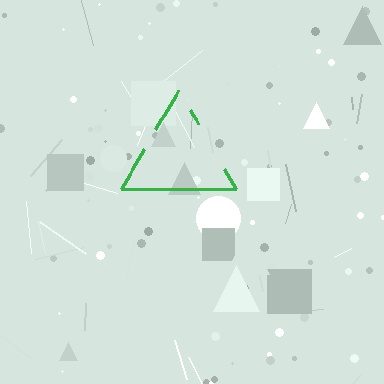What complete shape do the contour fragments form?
The contour fragments form a triangle.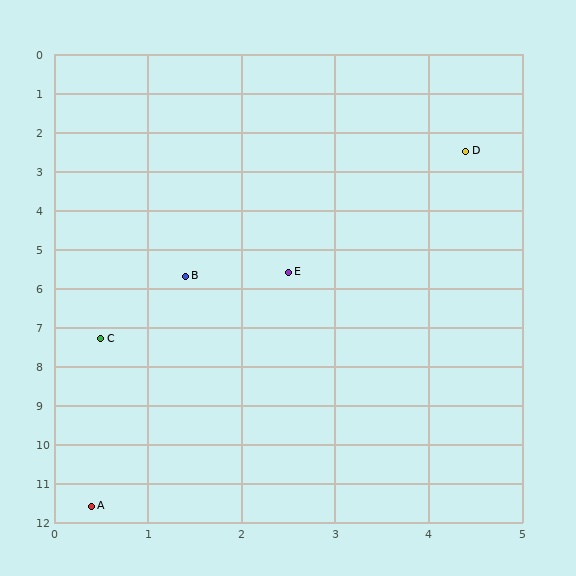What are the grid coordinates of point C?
Point C is at approximately (0.5, 7.3).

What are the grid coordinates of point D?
Point D is at approximately (4.4, 2.5).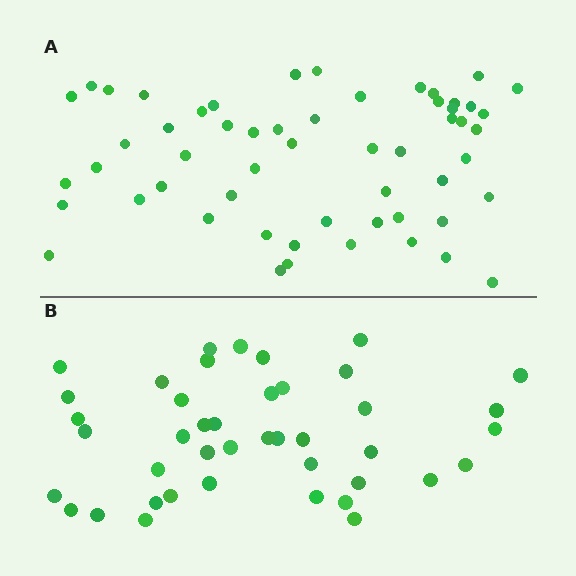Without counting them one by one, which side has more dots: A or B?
Region A (the top region) has more dots.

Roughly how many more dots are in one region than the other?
Region A has approximately 15 more dots than region B.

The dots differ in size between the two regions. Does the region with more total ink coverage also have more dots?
No. Region B has more total ink coverage because its dots are larger, but region A actually contains more individual dots. Total area can be misleading — the number of items is what matters here.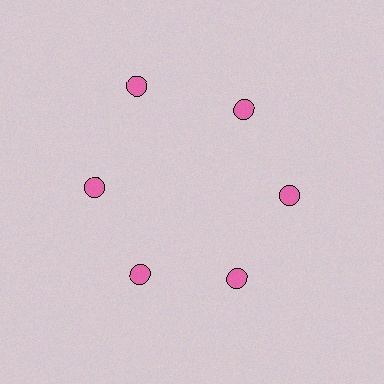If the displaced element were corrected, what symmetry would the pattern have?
It would have 6-fold rotational symmetry — the pattern would map onto itself every 60 degrees.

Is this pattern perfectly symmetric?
No. The 6 pink circles are arranged in a ring, but one element near the 11 o'clock position is pushed outward from the center, breaking the 6-fold rotational symmetry.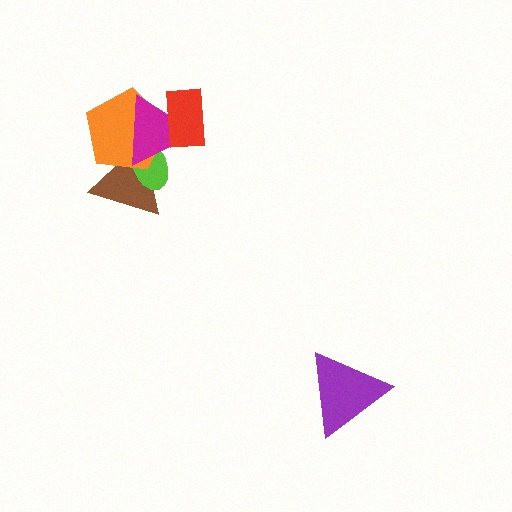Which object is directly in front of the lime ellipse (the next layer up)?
The orange pentagon is directly in front of the lime ellipse.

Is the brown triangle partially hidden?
Yes, it is partially covered by another shape.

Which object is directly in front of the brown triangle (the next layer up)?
The lime ellipse is directly in front of the brown triangle.